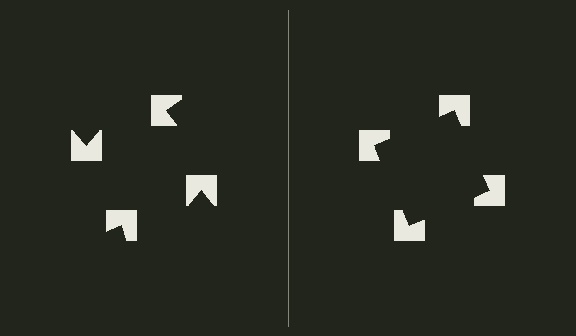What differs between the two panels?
The notched squares are positioned identically on both sides; only the wedge orientations differ. On the right they align to a square; on the left they are misaligned.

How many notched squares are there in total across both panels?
8 — 4 on each side.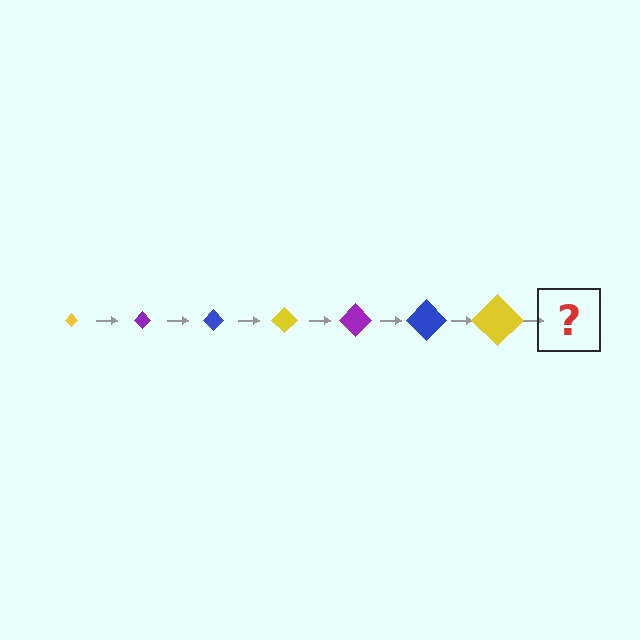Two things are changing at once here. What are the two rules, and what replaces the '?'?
The two rules are that the diamond grows larger each step and the color cycles through yellow, purple, and blue. The '?' should be a purple diamond, larger than the previous one.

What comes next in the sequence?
The next element should be a purple diamond, larger than the previous one.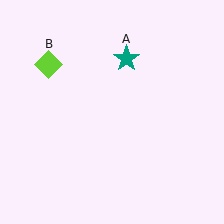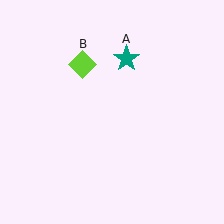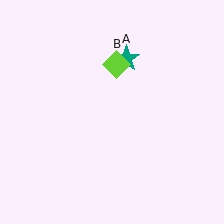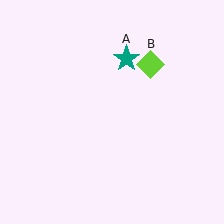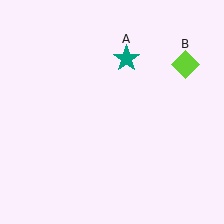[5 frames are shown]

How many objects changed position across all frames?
1 object changed position: lime diamond (object B).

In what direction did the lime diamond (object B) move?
The lime diamond (object B) moved right.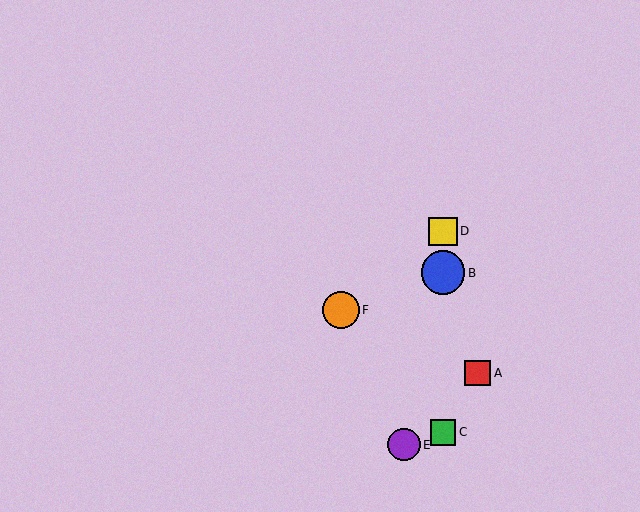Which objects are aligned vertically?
Objects B, C, D are aligned vertically.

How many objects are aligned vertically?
3 objects (B, C, D) are aligned vertically.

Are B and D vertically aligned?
Yes, both are at x≈443.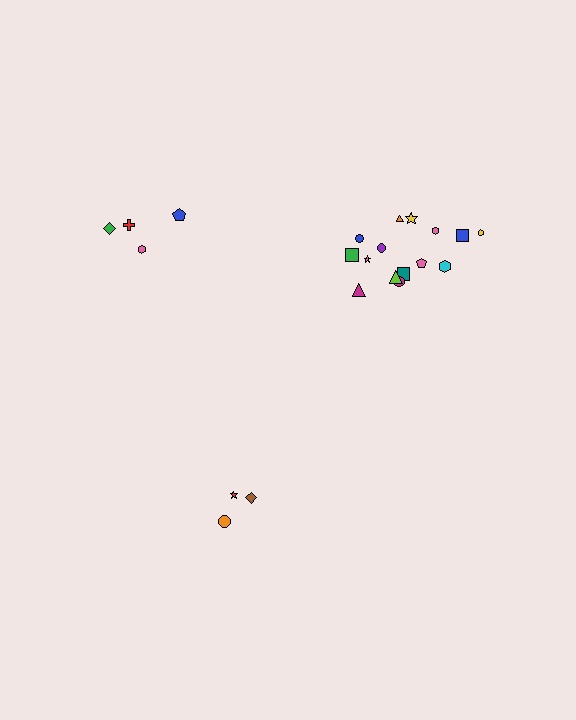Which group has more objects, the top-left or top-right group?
The top-right group.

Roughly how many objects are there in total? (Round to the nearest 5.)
Roughly 20 objects in total.